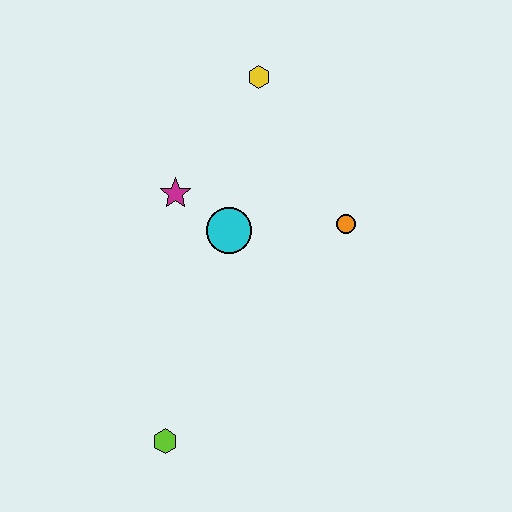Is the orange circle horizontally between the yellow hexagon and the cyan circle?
No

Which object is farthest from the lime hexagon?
The yellow hexagon is farthest from the lime hexagon.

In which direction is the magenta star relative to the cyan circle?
The magenta star is to the left of the cyan circle.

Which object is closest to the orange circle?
The cyan circle is closest to the orange circle.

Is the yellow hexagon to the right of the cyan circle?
Yes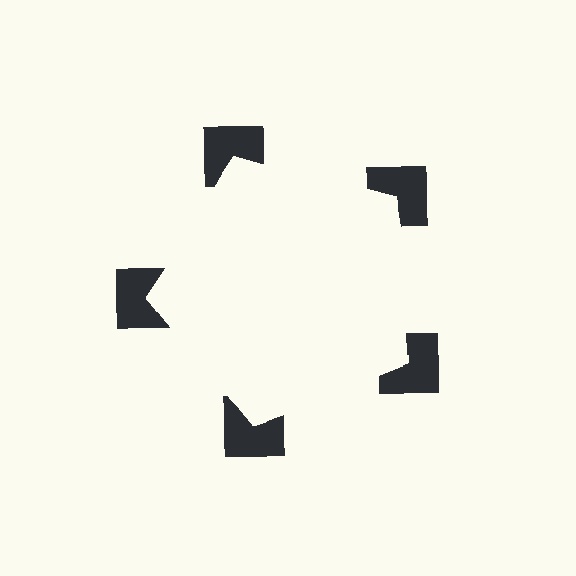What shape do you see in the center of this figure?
An illusory pentagon — its edges are inferred from the aligned wedge cuts in the notched squares, not physically drawn.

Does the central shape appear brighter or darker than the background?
It typically appears slightly brighter than the background, even though no actual brightness change is drawn.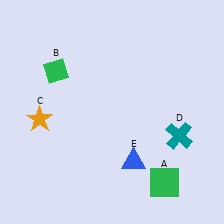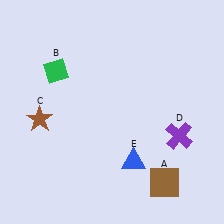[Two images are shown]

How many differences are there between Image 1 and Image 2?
There are 3 differences between the two images.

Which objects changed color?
A changed from green to brown. C changed from orange to brown. D changed from teal to purple.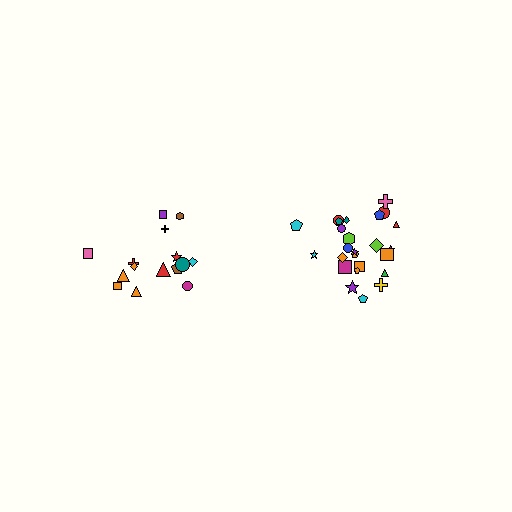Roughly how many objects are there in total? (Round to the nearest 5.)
Roughly 40 objects in total.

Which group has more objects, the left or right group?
The right group.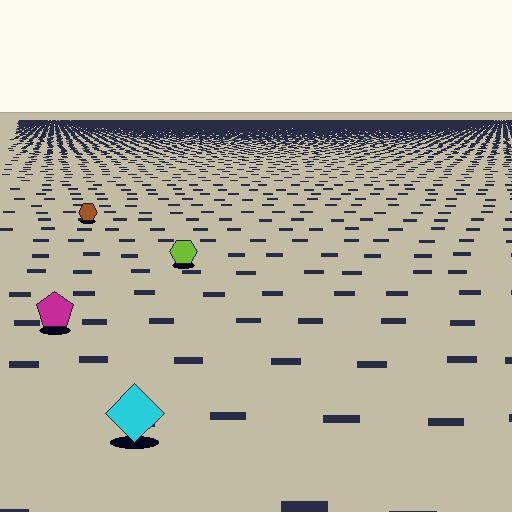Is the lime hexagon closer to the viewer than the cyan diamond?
No. The cyan diamond is closer — you can tell from the texture gradient: the ground texture is coarser near it.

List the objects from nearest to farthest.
From nearest to farthest: the cyan diamond, the magenta pentagon, the lime hexagon, the brown hexagon.